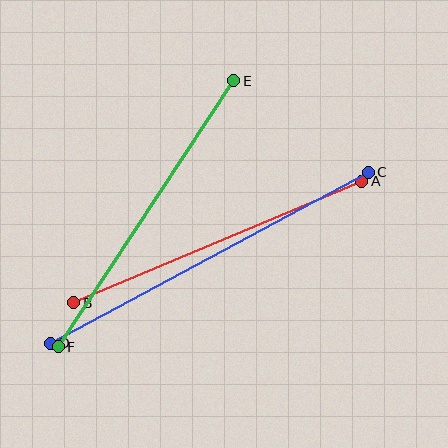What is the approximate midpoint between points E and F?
The midpoint is at approximately (146, 214) pixels.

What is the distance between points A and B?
The distance is approximately 312 pixels.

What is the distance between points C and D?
The distance is approximately 361 pixels.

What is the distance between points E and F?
The distance is approximately 319 pixels.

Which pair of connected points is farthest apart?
Points C and D are farthest apart.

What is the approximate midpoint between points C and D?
The midpoint is at approximately (209, 258) pixels.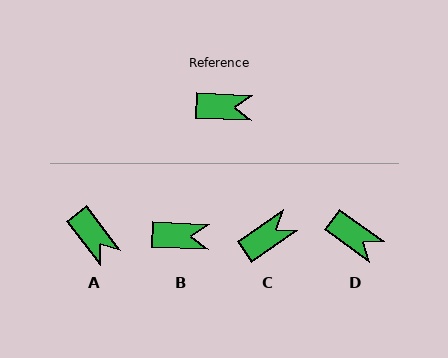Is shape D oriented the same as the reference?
No, it is off by about 33 degrees.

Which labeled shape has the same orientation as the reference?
B.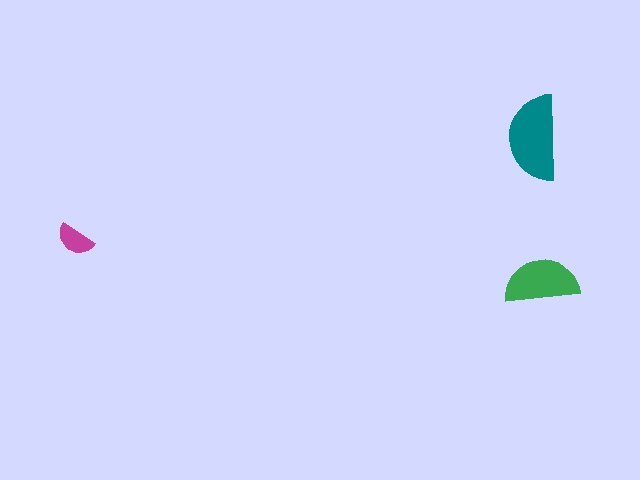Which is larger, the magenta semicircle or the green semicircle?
The green one.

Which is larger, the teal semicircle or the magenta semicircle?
The teal one.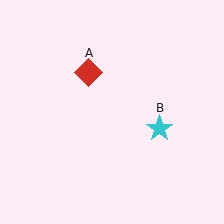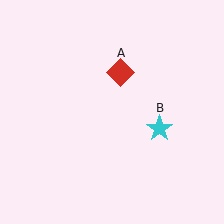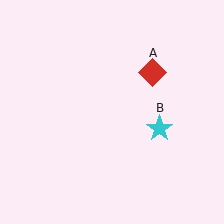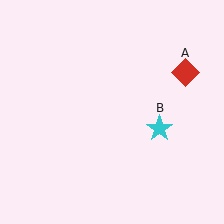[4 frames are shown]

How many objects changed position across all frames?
1 object changed position: red diamond (object A).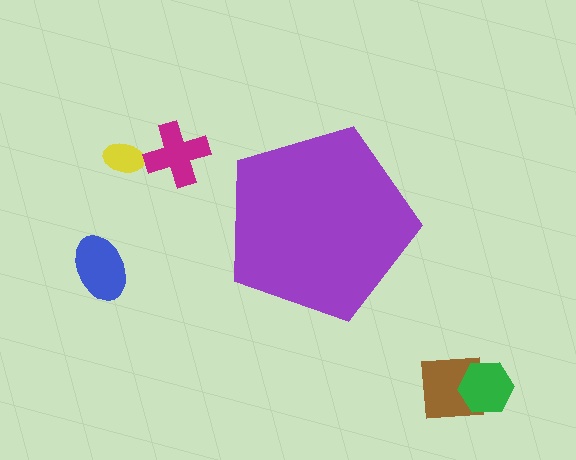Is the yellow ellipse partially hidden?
No, the yellow ellipse is fully visible.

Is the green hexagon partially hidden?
No, the green hexagon is fully visible.